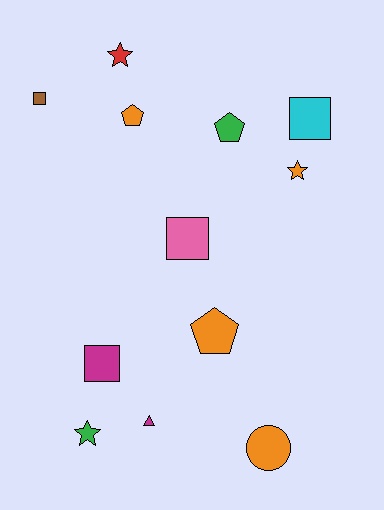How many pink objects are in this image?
There is 1 pink object.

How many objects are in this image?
There are 12 objects.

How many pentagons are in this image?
There are 3 pentagons.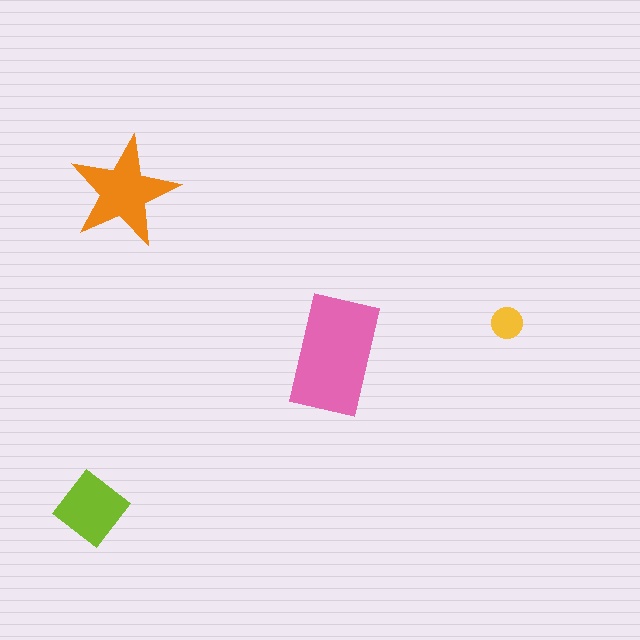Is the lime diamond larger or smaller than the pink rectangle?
Smaller.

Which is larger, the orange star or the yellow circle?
The orange star.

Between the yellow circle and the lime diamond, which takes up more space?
The lime diamond.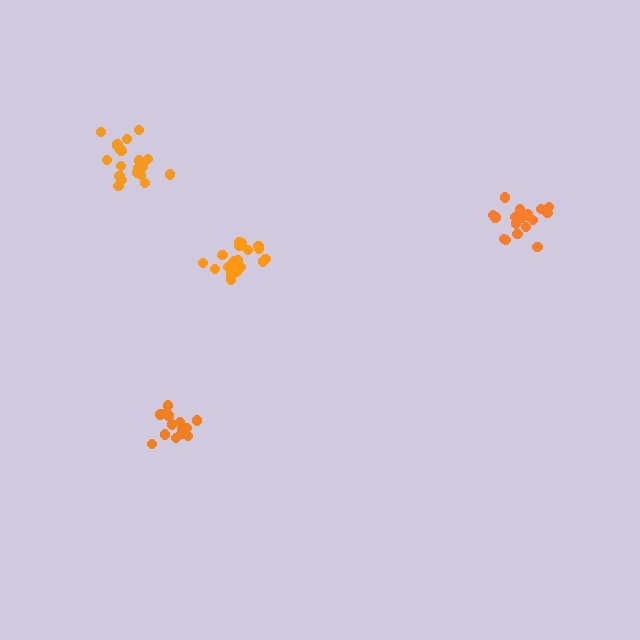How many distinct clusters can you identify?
There are 4 distinct clusters.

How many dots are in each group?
Group 1: 19 dots, Group 2: 20 dots, Group 3: 15 dots, Group 4: 19 dots (73 total).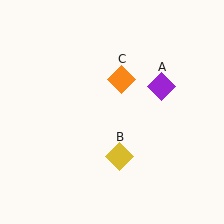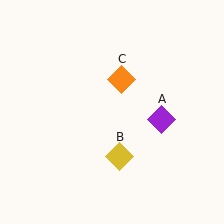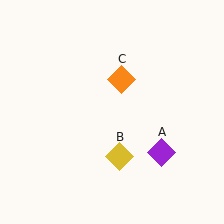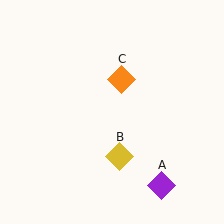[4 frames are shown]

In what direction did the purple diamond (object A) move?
The purple diamond (object A) moved down.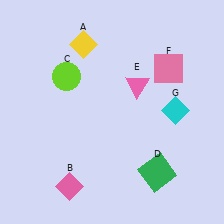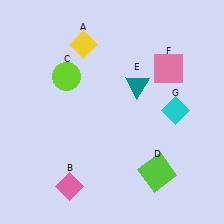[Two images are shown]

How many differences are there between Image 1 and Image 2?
There are 2 differences between the two images.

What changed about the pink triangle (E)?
In Image 1, E is pink. In Image 2, it changed to teal.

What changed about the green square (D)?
In Image 1, D is green. In Image 2, it changed to lime.